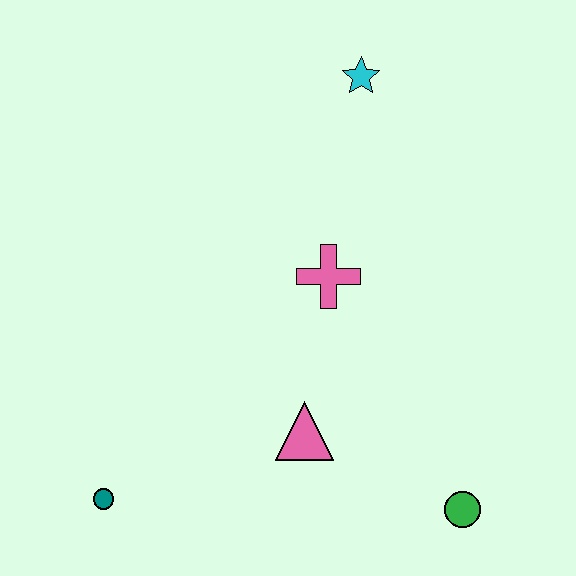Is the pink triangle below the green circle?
No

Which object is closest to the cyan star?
The pink cross is closest to the cyan star.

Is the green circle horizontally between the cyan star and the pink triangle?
No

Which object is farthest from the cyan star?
The teal circle is farthest from the cyan star.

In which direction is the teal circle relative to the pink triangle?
The teal circle is to the left of the pink triangle.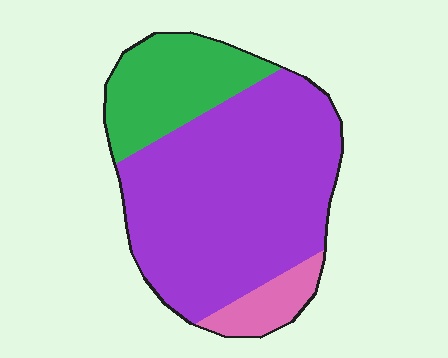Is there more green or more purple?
Purple.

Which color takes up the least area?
Pink, at roughly 10%.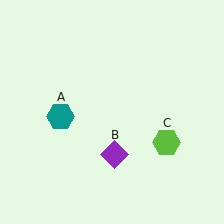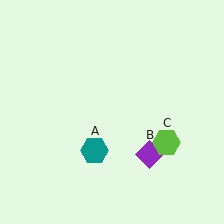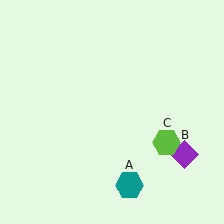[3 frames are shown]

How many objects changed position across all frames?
2 objects changed position: teal hexagon (object A), purple diamond (object B).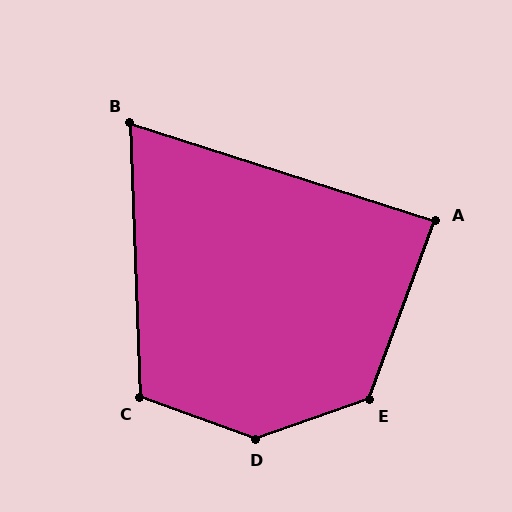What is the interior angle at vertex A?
Approximately 87 degrees (approximately right).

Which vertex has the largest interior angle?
D, at approximately 141 degrees.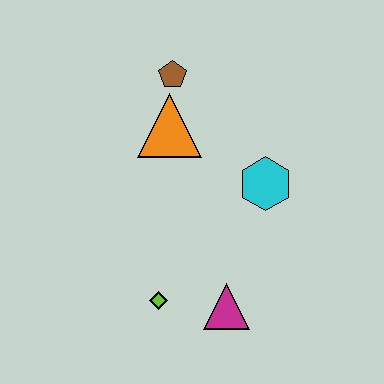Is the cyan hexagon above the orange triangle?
No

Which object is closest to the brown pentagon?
The orange triangle is closest to the brown pentagon.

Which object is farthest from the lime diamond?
The brown pentagon is farthest from the lime diamond.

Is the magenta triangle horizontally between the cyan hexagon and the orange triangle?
Yes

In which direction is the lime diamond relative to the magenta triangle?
The lime diamond is to the left of the magenta triangle.